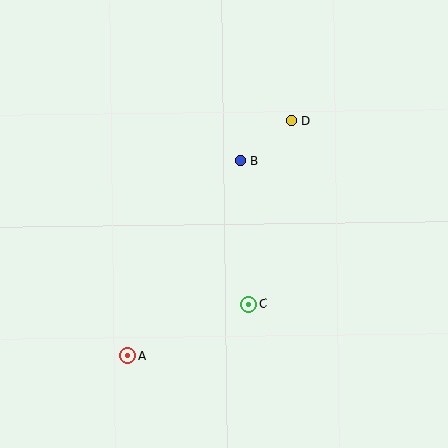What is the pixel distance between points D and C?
The distance between D and C is 188 pixels.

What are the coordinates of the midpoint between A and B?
The midpoint between A and B is at (184, 258).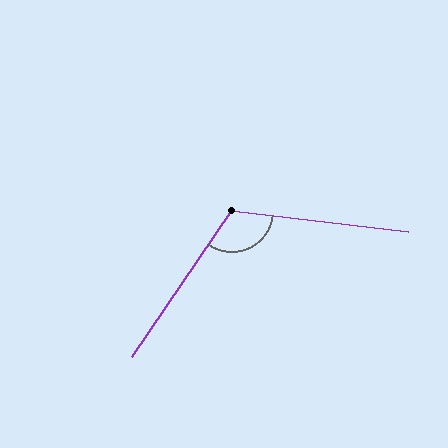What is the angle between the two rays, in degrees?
Approximately 118 degrees.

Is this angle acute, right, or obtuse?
It is obtuse.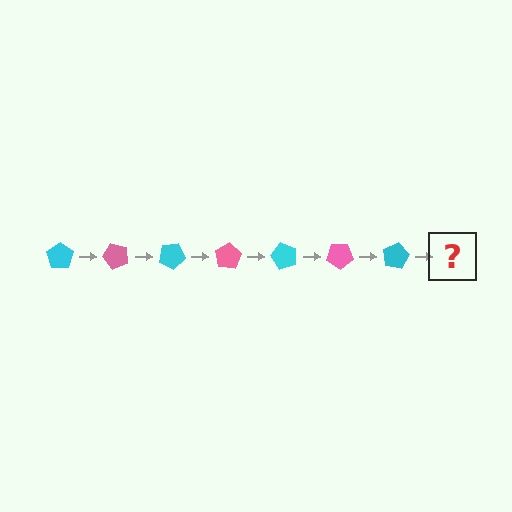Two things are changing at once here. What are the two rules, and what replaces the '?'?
The two rules are that it rotates 50 degrees each step and the color cycles through cyan and pink. The '?' should be a pink pentagon, rotated 350 degrees from the start.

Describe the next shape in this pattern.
It should be a pink pentagon, rotated 350 degrees from the start.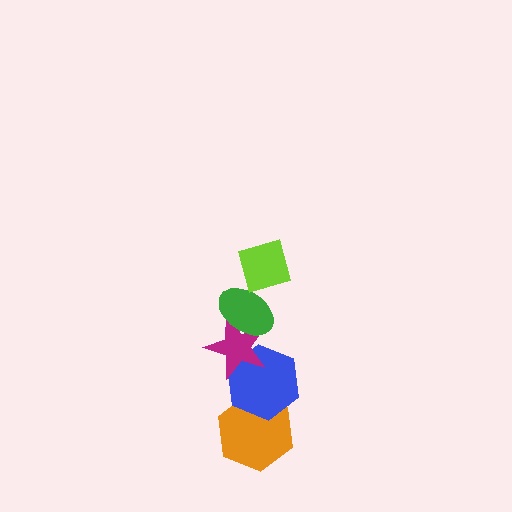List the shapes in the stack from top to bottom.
From top to bottom: the lime diamond, the green ellipse, the magenta star, the blue hexagon, the orange hexagon.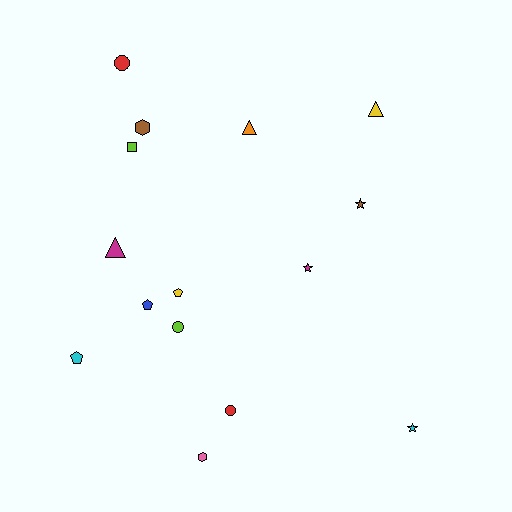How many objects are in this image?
There are 15 objects.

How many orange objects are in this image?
There is 1 orange object.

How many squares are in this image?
There is 1 square.